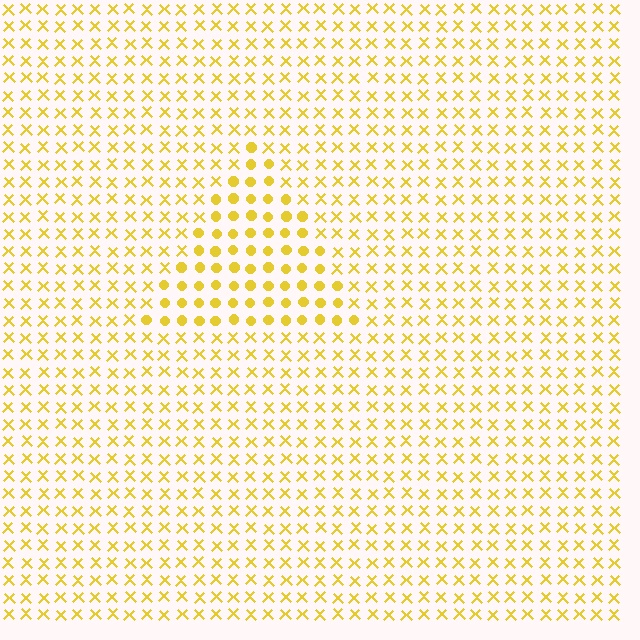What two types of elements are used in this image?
The image uses circles inside the triangle region and X marks outside it.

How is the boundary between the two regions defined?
The boundary is defined by a change in element shape: circles inside vs. X marks outside. All elements share the same color and spacing.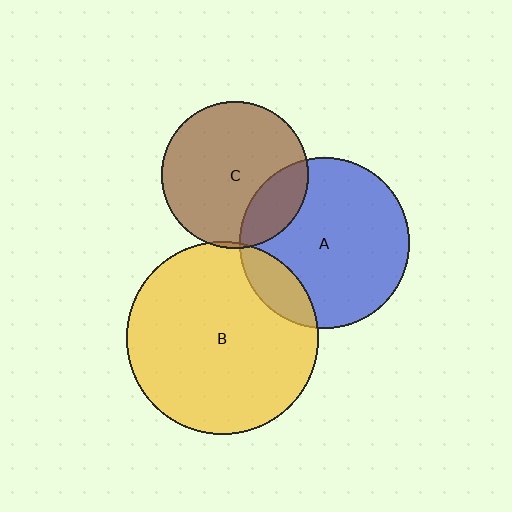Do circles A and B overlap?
Yes.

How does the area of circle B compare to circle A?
Approximately 1.3 times.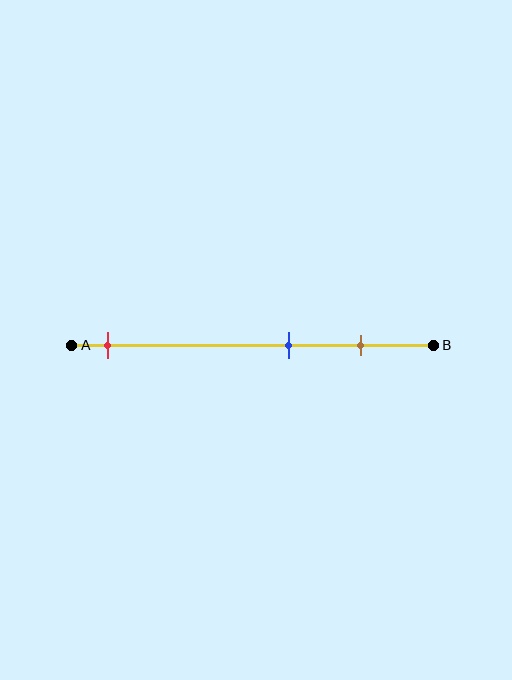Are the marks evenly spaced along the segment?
No, the marks are not evenly spaced.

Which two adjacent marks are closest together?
The blue and brown marks are the closest adjacent pair.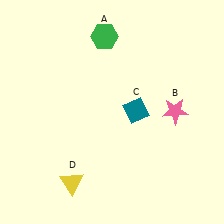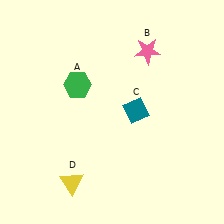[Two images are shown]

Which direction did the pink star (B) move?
The pink star (B) moved up.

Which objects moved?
The objects that moved are: the green hexagon (A), the pink star (B).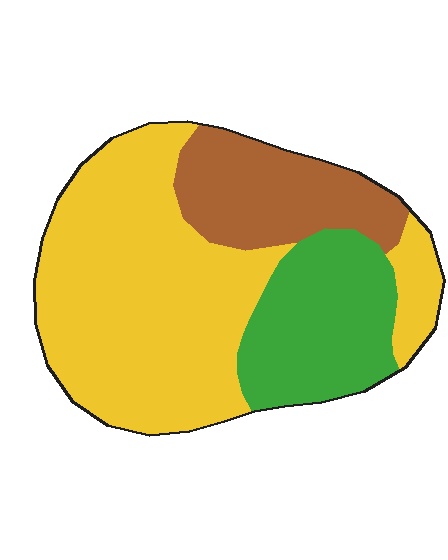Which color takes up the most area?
Yellow, at roughly 55%.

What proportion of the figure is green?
Green takes up about one quarter (1/4) of the figure.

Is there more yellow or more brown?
Yellow.